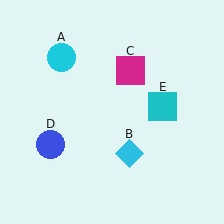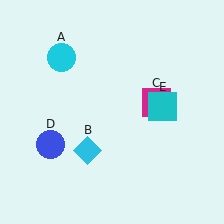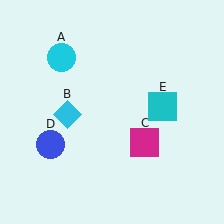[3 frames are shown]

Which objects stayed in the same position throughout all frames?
Cyan circle (object A) and blue circle (object D) and cyan square (object E) remained stationary.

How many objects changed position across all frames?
2 objects changed position: cyan diamond (object B), magenta square (object C).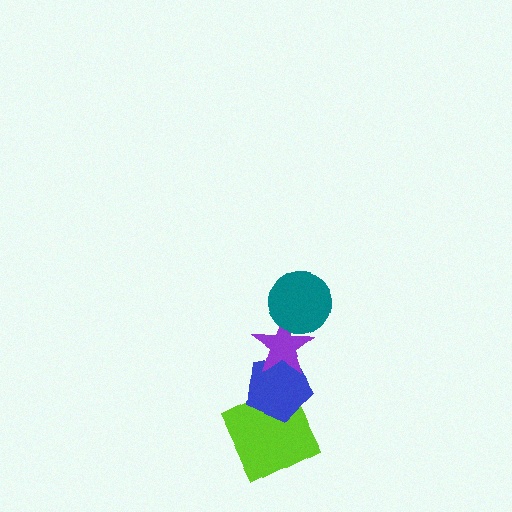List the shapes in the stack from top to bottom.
From top to bottom: the teal circle, the purple star, the blue pentagon, the lime square.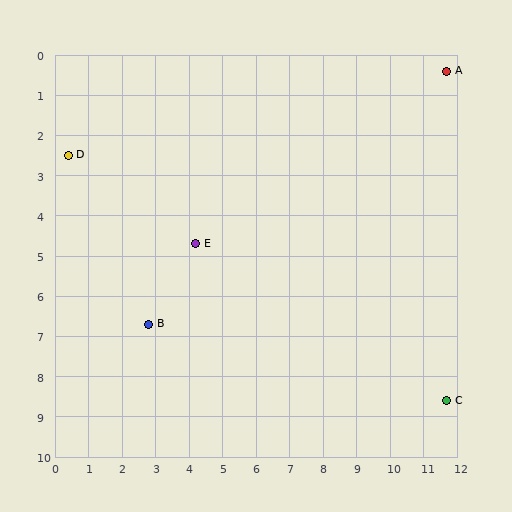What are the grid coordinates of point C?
Point C is at approximately (11.7, 8.6).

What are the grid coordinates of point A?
Point A is at approximately (11.7, 0.4).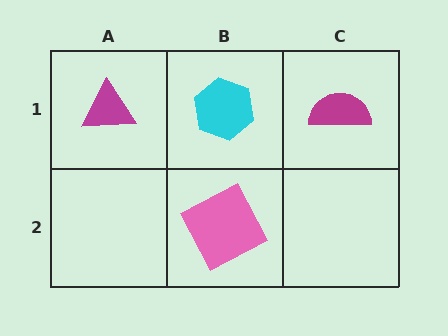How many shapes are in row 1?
3 shapes.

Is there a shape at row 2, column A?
No, that cell is empty.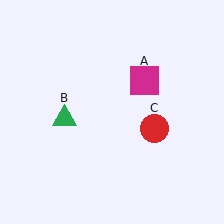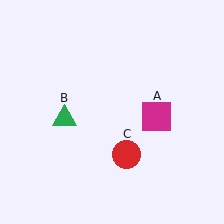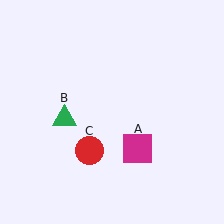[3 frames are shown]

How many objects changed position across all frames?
2 objects changed position: magenta square (object A), red circle (object C).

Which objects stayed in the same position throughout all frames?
Green triangle (object B) remained stationary.